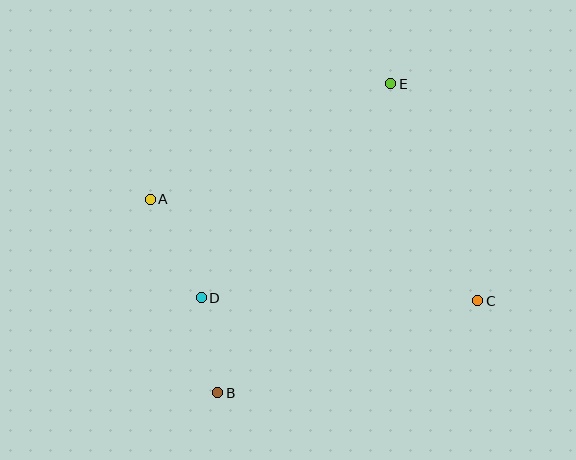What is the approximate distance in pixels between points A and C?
The distance between A and C is approximately 343 pixels.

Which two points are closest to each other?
Points B and D are closest to each other.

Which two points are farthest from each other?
Points B and E are farthest from each other.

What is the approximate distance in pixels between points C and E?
The distance between C and E is approximately 234 pixels.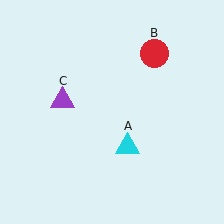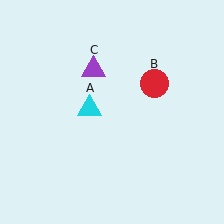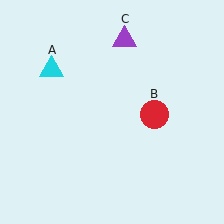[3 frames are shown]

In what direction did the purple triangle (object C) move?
The purple triangle (object C) moved up and to the right.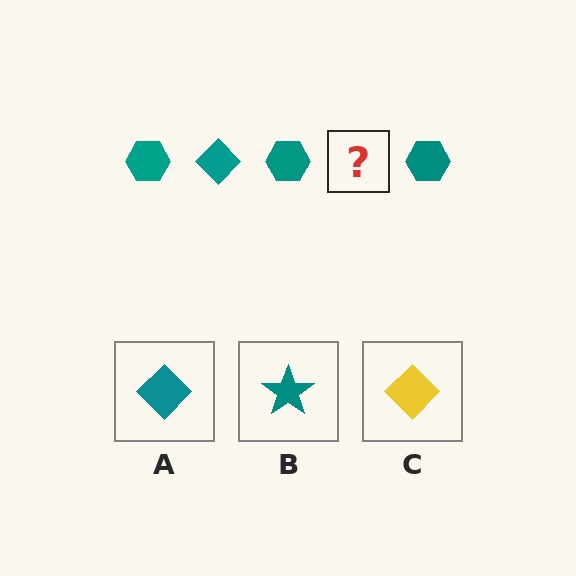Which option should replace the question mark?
Option A.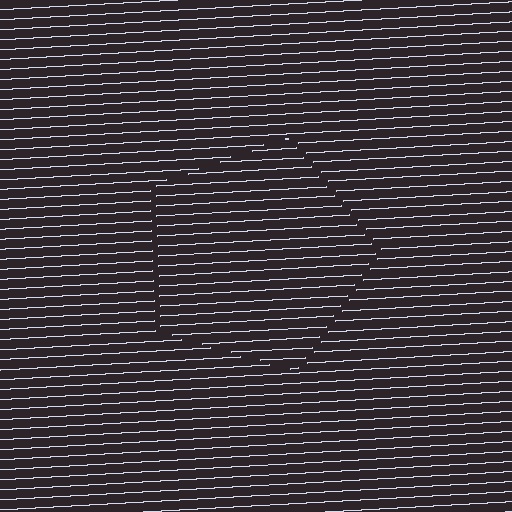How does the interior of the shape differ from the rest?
The interior of the shape contains the same grating, shifted by half a period — the contour is defined by the phase discontinuity where line-ends from the inner and outer gratings abut.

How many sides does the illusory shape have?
5 sides — the line-ends trace a pentagon.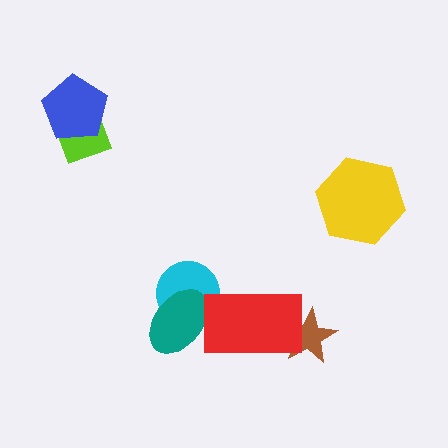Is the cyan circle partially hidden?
Yes, it is partially covered by another shape.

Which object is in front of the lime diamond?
The blue pentagon is in front of the lime diamond.